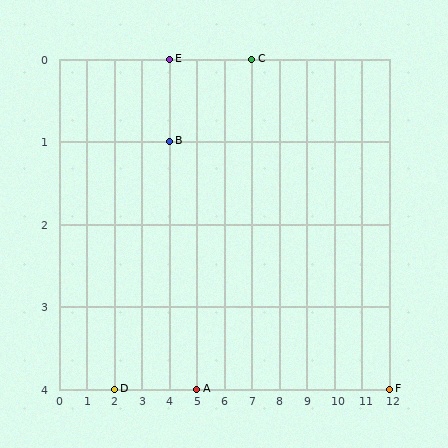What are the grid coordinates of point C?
Point C is at grid coordinates (7, 0).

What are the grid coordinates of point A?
Point A is at grid coordinates (5, 4).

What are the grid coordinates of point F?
Point F is at grid coordinates (12, 4).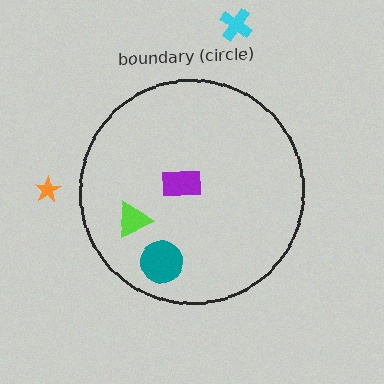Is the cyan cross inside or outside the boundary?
Outside.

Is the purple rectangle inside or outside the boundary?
Inside.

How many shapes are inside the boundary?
3 inside, 2 outside.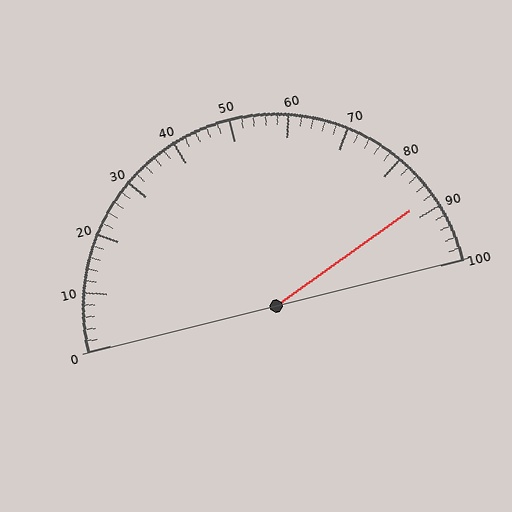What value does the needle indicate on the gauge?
The needle indicates approximately 88.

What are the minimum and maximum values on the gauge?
The gauge ranges from 0 to 100.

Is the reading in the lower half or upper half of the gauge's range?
The reading is in the upper half of the range (0 to 100).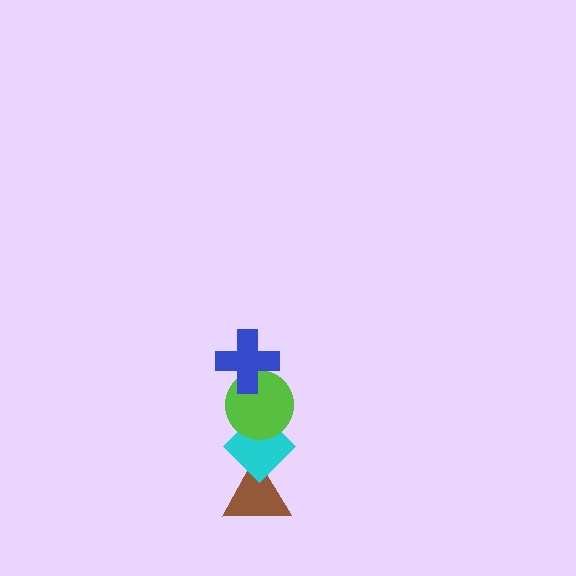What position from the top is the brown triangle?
The brown triangle is 4th from the top.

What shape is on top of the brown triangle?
The cyan diamond is on top of the brown triangle.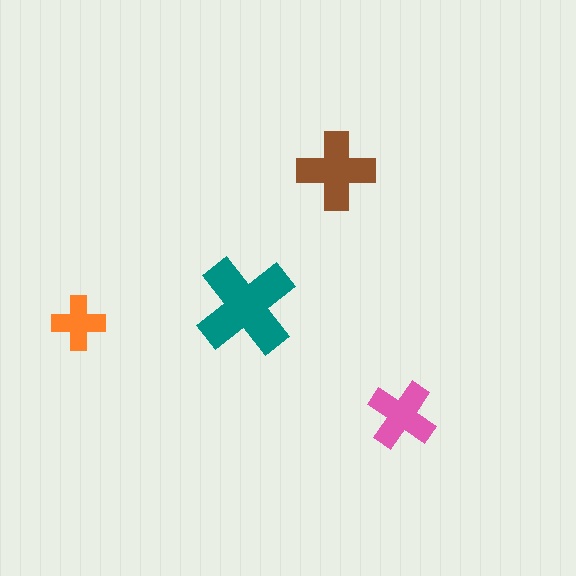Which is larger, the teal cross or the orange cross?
The teal one.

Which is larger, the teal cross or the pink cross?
The teal one.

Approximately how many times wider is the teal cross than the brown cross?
About 1.5 times wider.